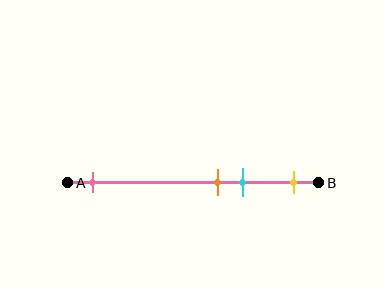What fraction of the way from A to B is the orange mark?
The orange mark is approximately 60% (0.6) of the way from A to B.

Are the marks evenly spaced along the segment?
No, the marks are not evenly spaced.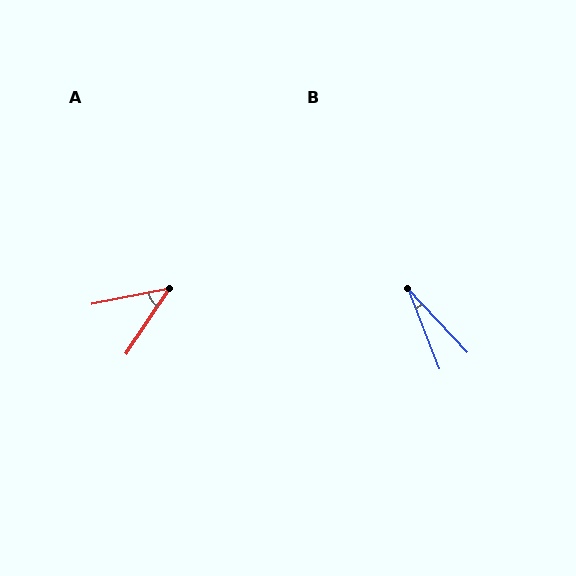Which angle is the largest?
A, at approximately 45 degrees.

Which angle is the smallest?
B, at approximately 22 degrees.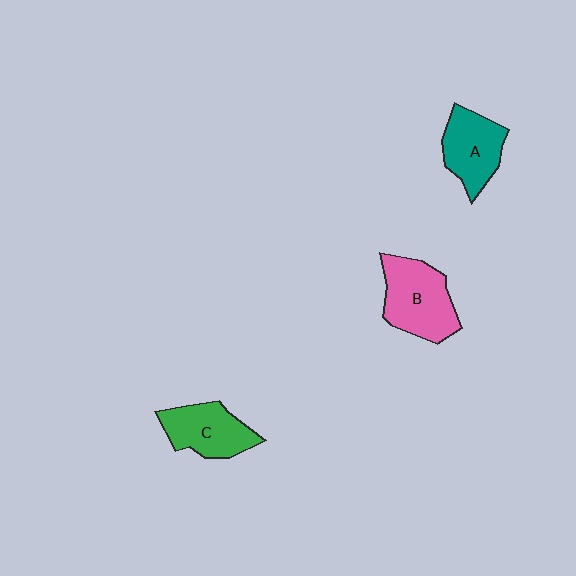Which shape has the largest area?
Shape B (pink).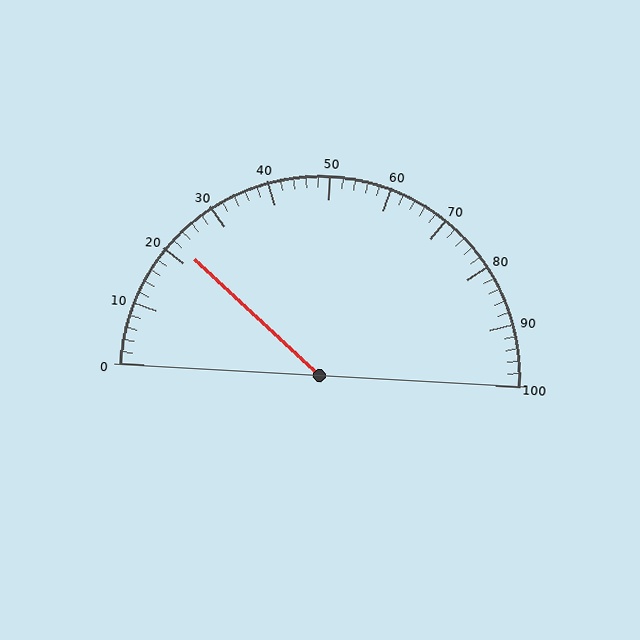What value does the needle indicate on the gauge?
The needle indicates approximately 22.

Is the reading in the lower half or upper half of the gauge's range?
The reading is in the lower half of the range (0 to 100).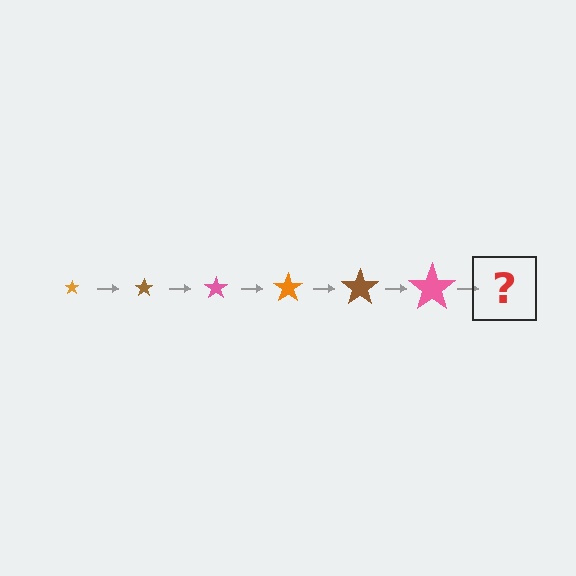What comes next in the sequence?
The next element should be an orange star, larger than the previous one.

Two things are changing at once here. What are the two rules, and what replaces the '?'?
The two rules are that the star grows larger each step and the color cycles through orange, brown, and pink. The '?' should be an orange star, larger than the previous one.